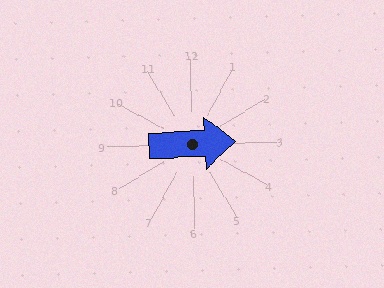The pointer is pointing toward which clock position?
Roughly 3 o'clock.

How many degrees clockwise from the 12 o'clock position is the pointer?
Approximately 89 degrees.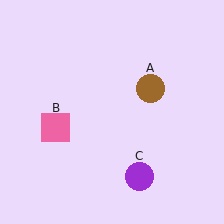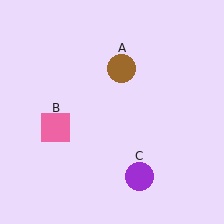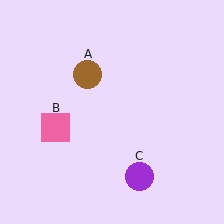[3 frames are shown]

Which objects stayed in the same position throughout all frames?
Pink square (object B) and purple circle (object C) remained stationary.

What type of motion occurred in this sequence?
The brown circle (object A) rotated counterclockwise around the center of the scene.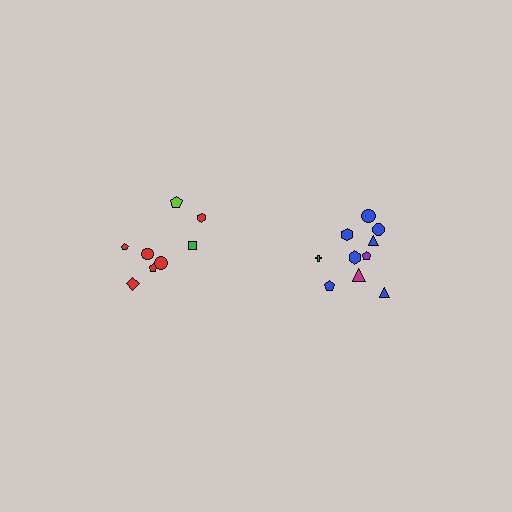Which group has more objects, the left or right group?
The right group.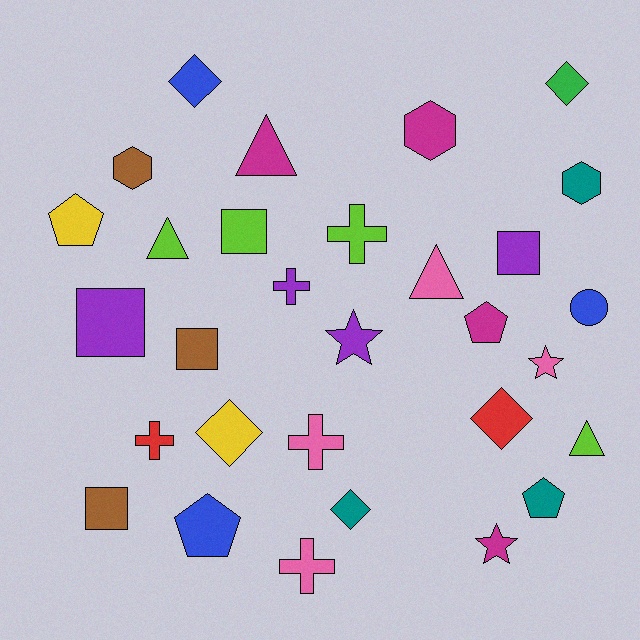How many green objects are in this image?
There is 1 green object.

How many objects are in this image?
There are 30 objects.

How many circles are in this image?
There is 1 circle.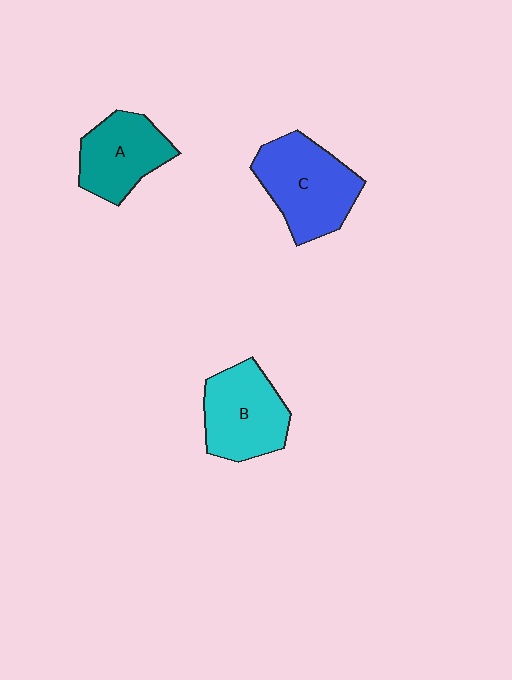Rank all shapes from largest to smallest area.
From largest to smallest: C (blue), B (cyan), A (teal).